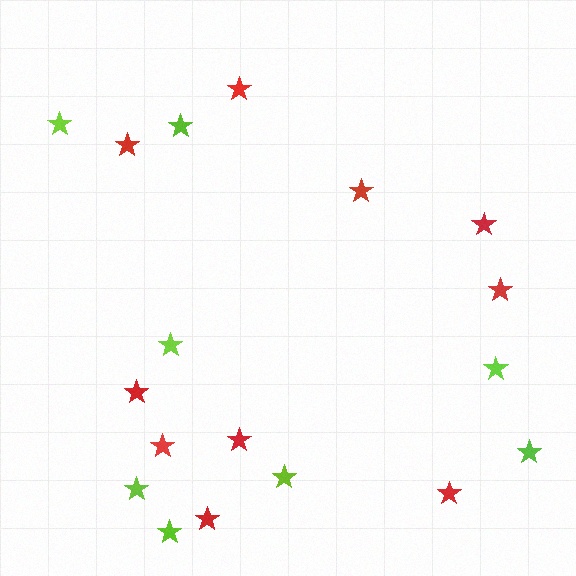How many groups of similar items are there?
There are 2 groups: one group of red stars (10) and one group of lime stars (8).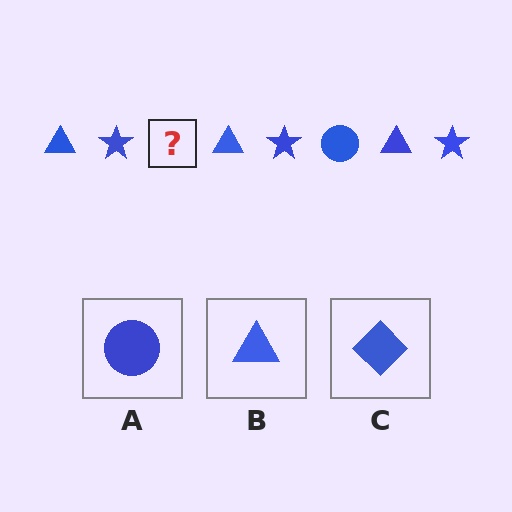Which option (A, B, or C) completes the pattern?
A.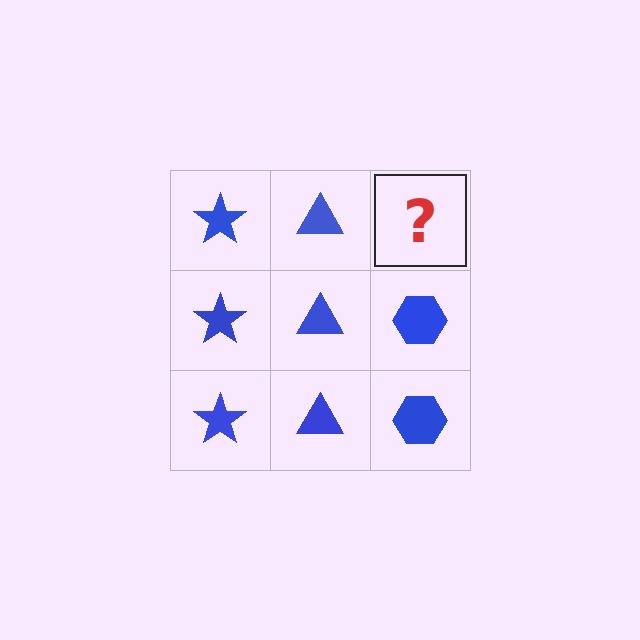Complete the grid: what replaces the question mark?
The question mark should be replaced with a blue hexagon.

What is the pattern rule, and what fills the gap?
The rule is that each column has a consistent shape. The gap should be filled with a blue hexagon.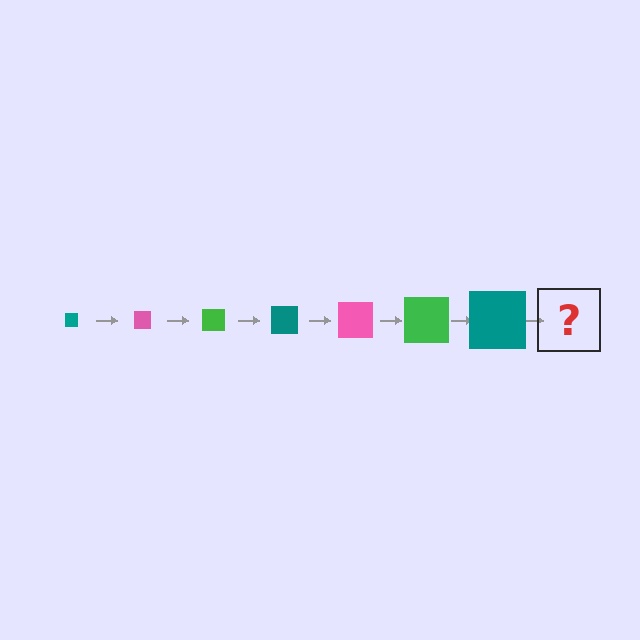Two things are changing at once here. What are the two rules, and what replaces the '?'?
The two rules are that the square grows larger each step and the color cycles through teal, pink, and green. The '?' should be a pink square, larger than the previous one.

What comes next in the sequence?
The next element should be a pink square, larger than the previous one.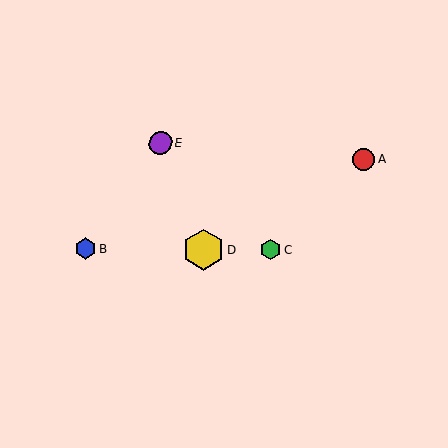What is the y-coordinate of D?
Object D is at y≈249.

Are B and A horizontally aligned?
No, B is at y≈249 and A is at y≈159.